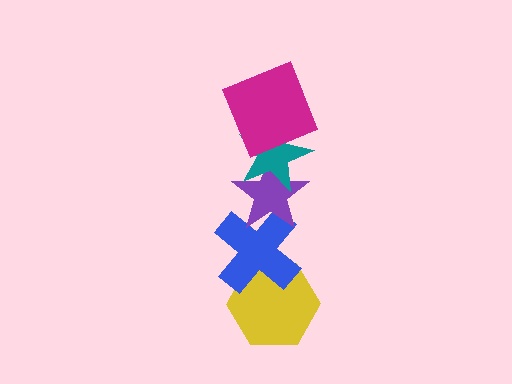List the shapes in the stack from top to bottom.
From top to bottom: the magenta square, the teal star, the purple star, the blue cross, the yellow hexagon.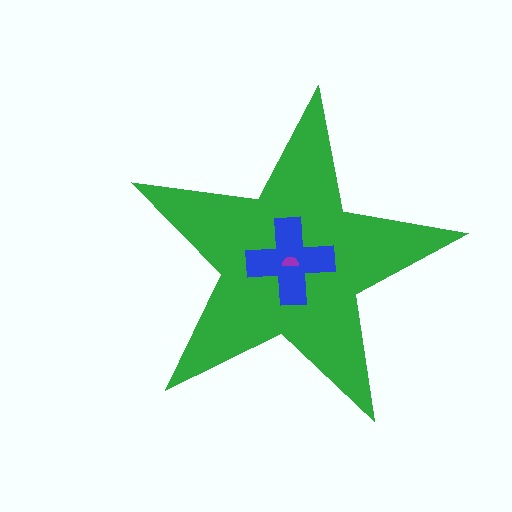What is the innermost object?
The purple semicircle.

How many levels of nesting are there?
3.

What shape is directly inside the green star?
The blue cross.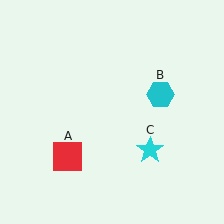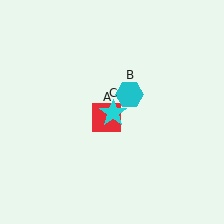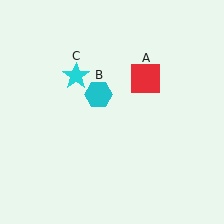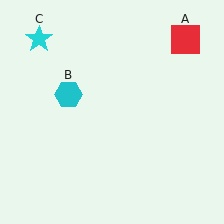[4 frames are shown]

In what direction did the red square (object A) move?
The red square (object A) moved up and to the right.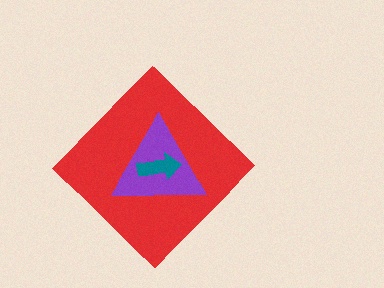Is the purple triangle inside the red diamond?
Yes.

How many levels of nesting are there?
3.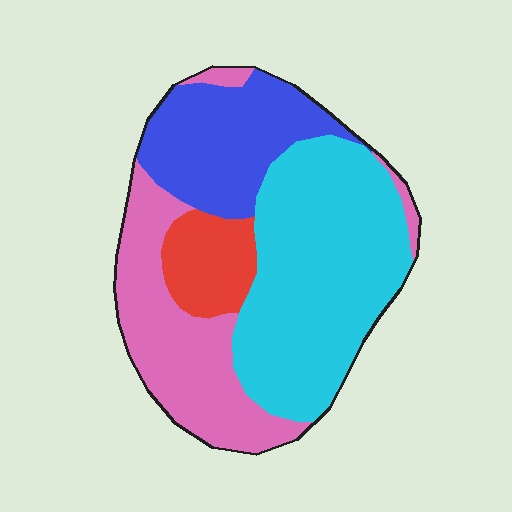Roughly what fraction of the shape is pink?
Pink takes up between a quarter and a half of the shape.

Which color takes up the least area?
Red, at roughly 10%.